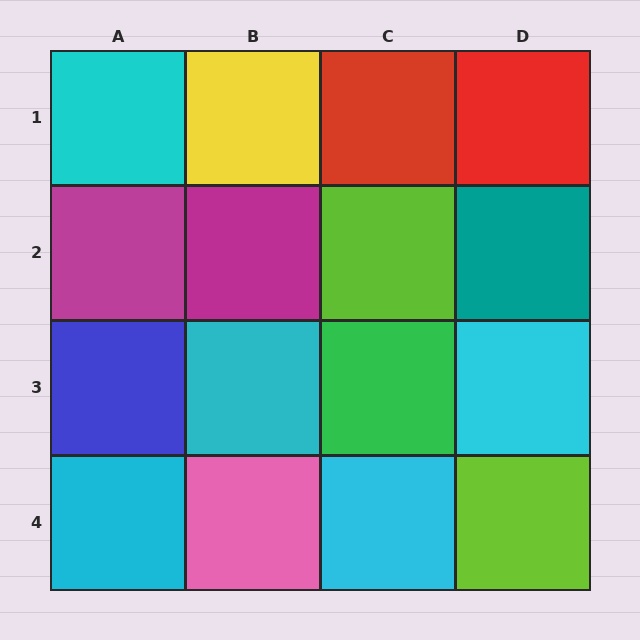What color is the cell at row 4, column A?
Cyan.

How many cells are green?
1 cell is green.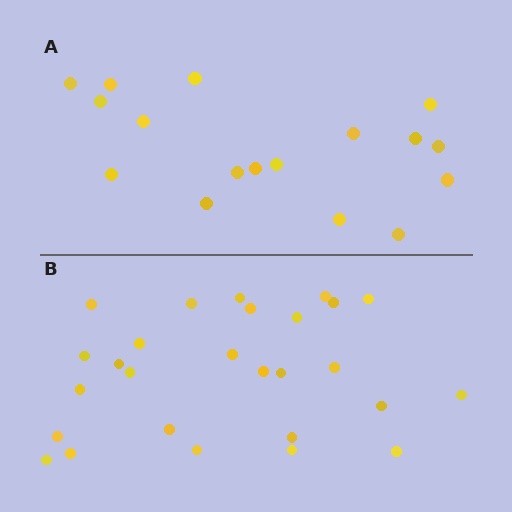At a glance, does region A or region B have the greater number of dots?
Region B (the bottom region) has more dots.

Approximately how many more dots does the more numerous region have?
Region B has roughly 10 or so more dots than region A.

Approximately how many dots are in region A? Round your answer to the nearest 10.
About 20 dots. (The exact count is 17, which rounds to 20.)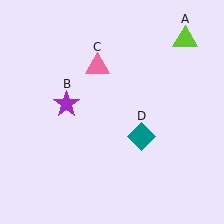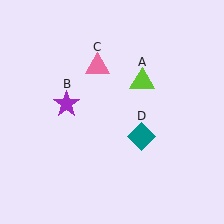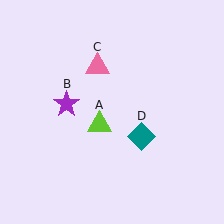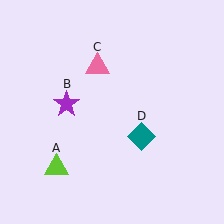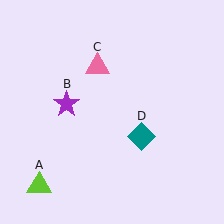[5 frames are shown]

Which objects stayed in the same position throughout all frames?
Purple star (object B) and pink triangle (object C) and teal diamond (object D) remained stationary.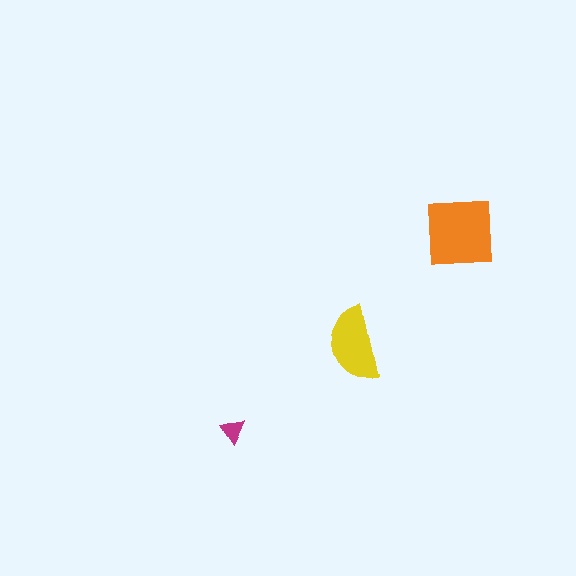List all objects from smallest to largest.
The magenta triangle, the yellow semicircle, the orange square.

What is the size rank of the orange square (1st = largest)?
1st.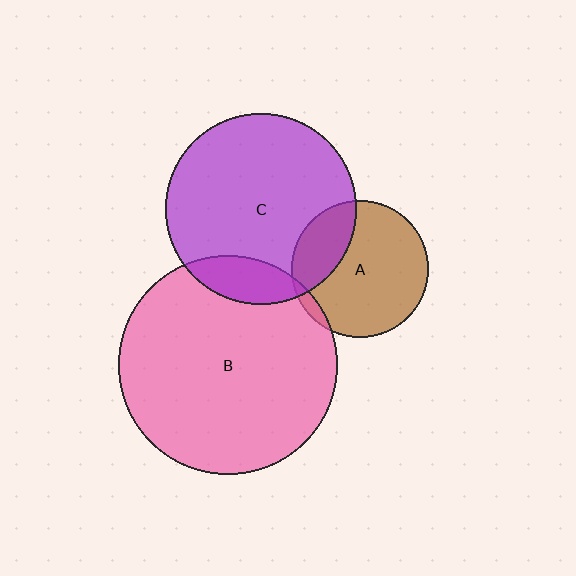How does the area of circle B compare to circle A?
Approximately 2.6 times.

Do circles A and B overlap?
Yes.